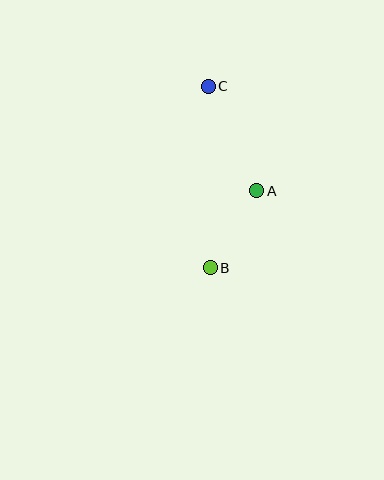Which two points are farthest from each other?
Points B and C are farthest from each other.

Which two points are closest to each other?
Points A and B are closest to each other.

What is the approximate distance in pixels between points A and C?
The distance between A and C is approximately 115 pixels.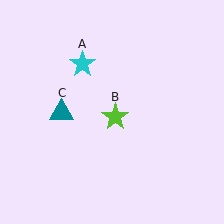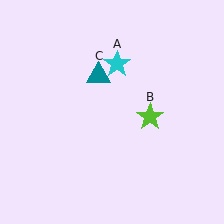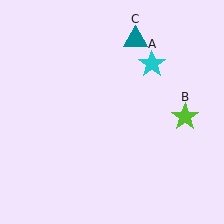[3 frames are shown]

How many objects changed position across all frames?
3 objects changed position: cyan star (object A), lime star (object B), teal triangle (object C).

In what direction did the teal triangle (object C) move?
The teal triangle (object C) moved up and to the right.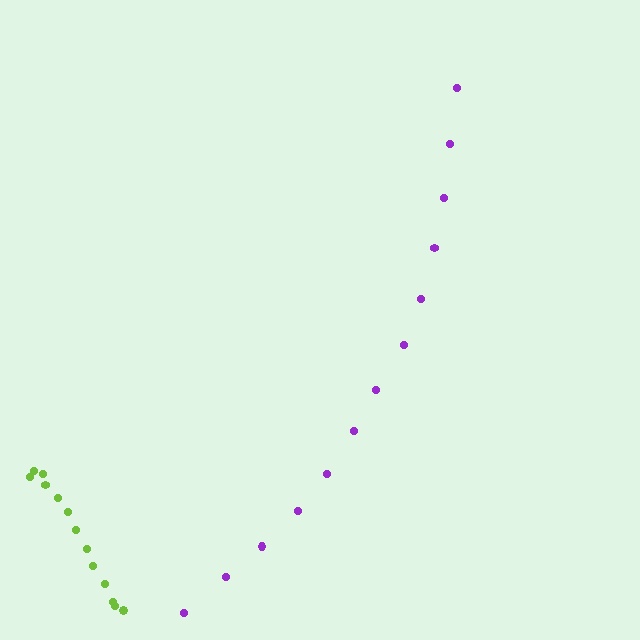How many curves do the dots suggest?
There are 2 distinct paths.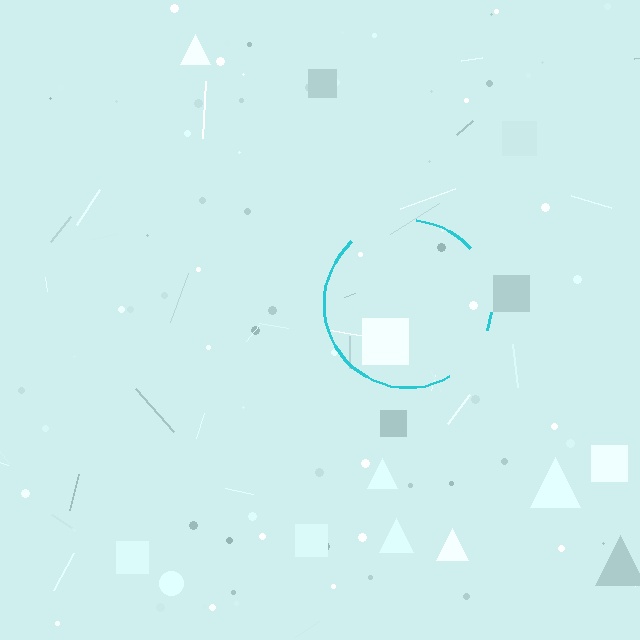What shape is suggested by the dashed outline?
The dashed outline suggests a circle.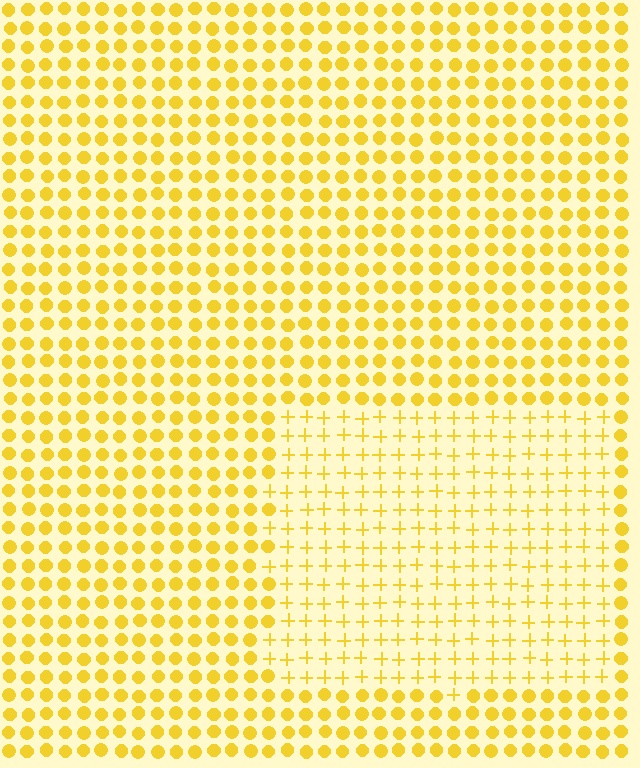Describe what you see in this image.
The image is filled with small yellow elements arranged in a uniform grid. A rectangle-shaped region contains plus signs, while the surrounding area contains circles. The boundary is defined purely by the change in element shape.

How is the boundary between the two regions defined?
The boundary is defined by a change in element shape: plus signs inside vs. circles outside. All elements share the same color and spacing.